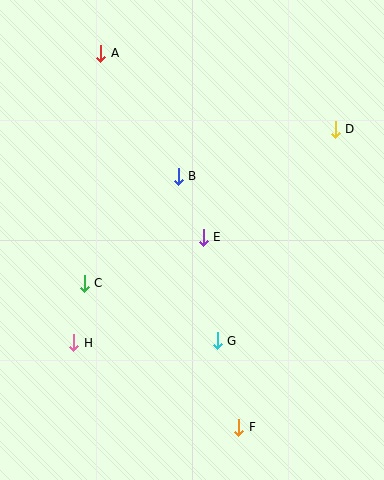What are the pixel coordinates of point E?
Point E is at (203, 237).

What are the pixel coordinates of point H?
Point H is at (74, 343).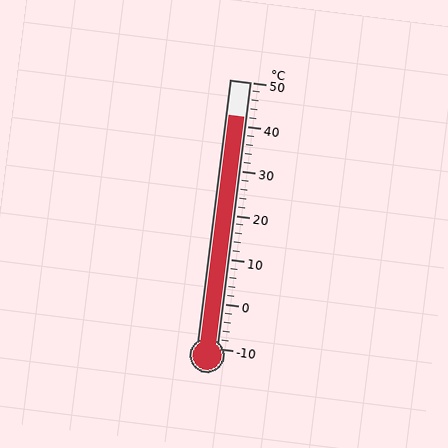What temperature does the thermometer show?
The thermometer shows approximately 42°C.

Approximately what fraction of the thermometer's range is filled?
The thermometer is filled to approximately 85% of its range.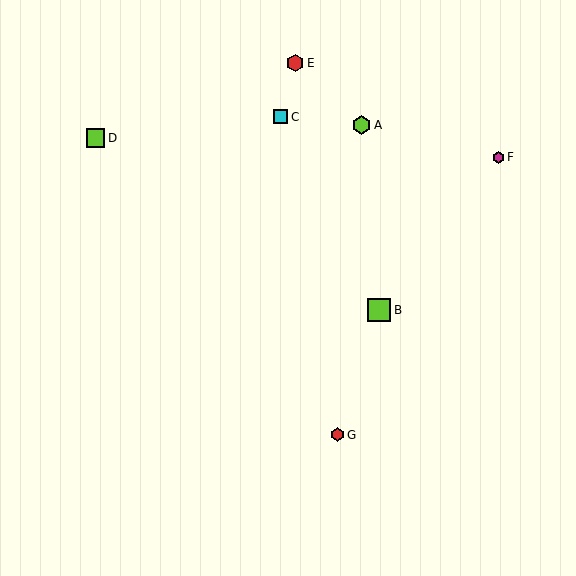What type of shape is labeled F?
Shape F is a magenta hexagon.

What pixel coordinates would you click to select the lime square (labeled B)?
Click at (379, 310) to select the lime square B.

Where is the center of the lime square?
The center of the lime square is at (379, 310).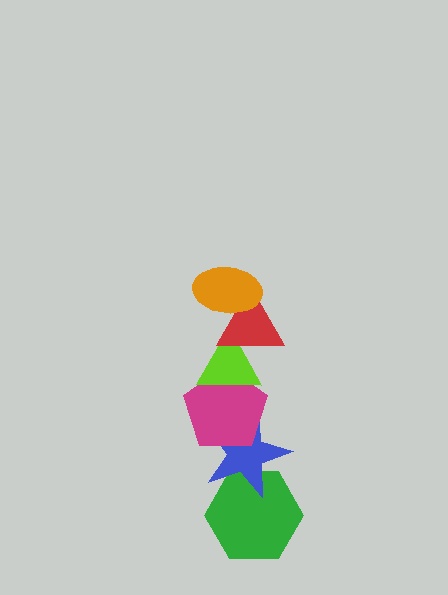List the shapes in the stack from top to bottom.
From top to bottom: the orange ellipse, the red triangle, the lime triangle, the magenta pentagon, the blue star, the green hexagon.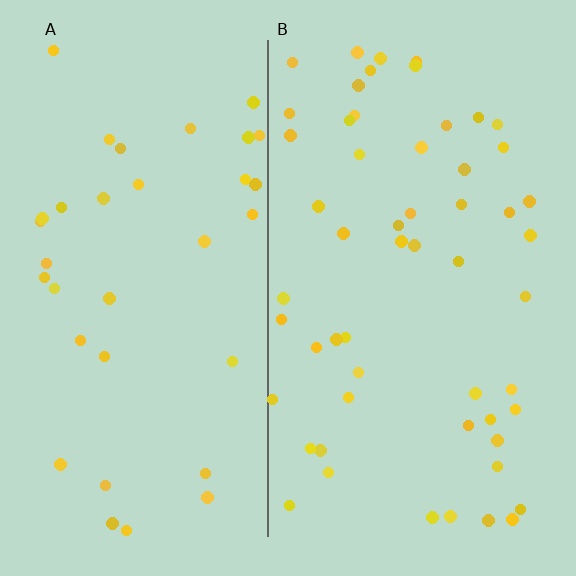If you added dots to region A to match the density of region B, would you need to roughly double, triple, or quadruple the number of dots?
Approximately double.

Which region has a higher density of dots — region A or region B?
B (the right).